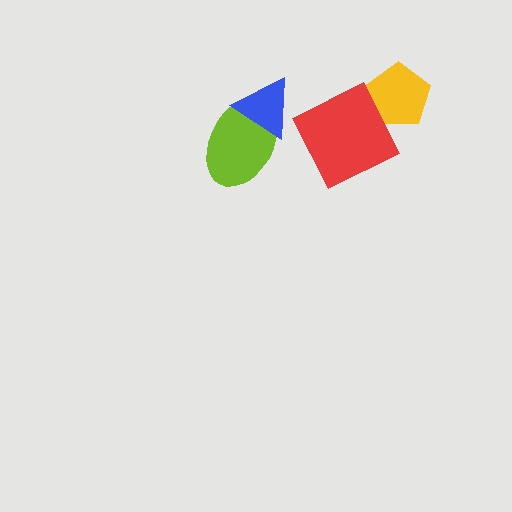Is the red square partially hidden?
No, no other shape covers it.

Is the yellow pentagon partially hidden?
Yes, it is partially covered by another shape.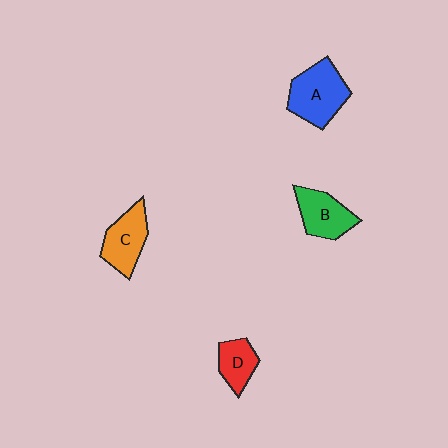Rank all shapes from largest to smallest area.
From largest to smallest: A (blue), C (orange), B (green), D (red).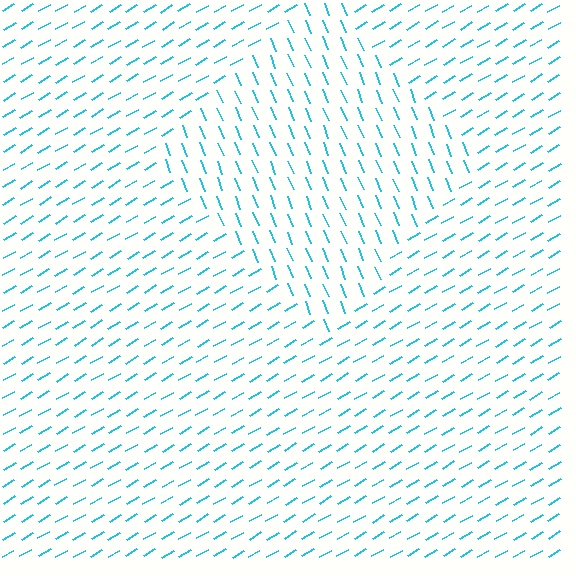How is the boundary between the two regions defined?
The boundary is defined purely by a change in line orientation (approximately 82 degrees difference). All lines are the same color and thickness.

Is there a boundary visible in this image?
Yes, there is a texture boundary formed by a change in line orientation.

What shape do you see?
I see a diamond.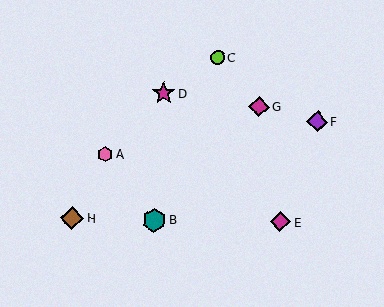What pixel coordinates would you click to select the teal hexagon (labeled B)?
Click at (154, 220) to select the teal hexagon B.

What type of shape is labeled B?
Shape B is a teal hexagon.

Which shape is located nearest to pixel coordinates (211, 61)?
The lime circle (labeled C) at (218, 57) is nearest to that location.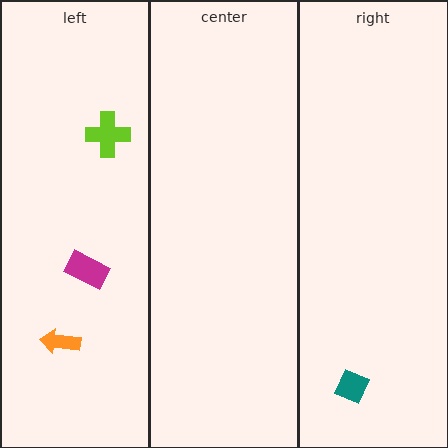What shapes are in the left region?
The lime cross, the orange arrow, the magenta rectangle.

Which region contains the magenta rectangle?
The left region.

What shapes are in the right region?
The teal diamond.